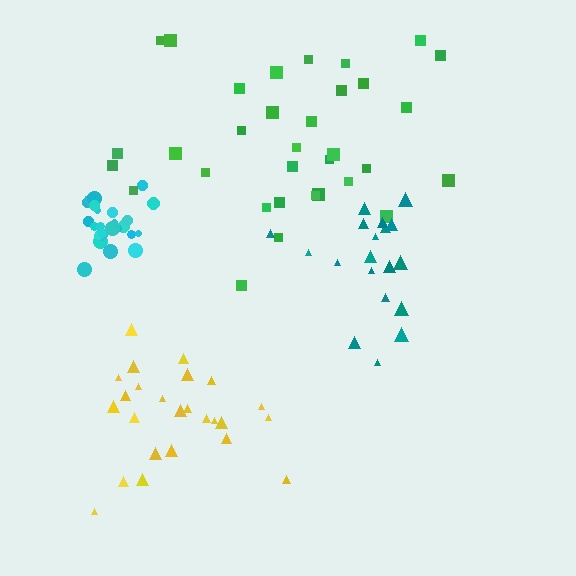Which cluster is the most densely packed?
Cyan.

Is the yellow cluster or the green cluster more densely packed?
Yellow.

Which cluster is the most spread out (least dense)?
Green.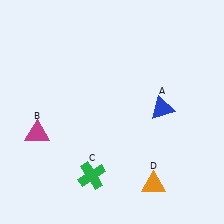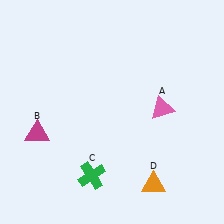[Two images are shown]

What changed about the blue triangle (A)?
In Image 1, A is blue. In Image 2, it changed to pink.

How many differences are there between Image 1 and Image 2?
There is 1 difference between the two images.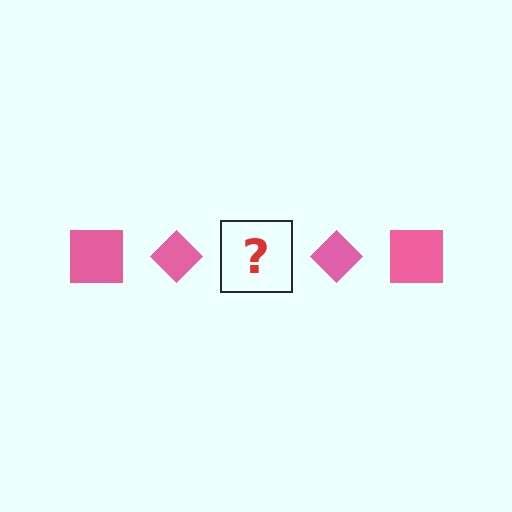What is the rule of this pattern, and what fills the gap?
The rule is that the pattern cycles through square, diamond shapes in pink. The gap should be filled with a pink square.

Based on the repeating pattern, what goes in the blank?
The blank should be a pink square.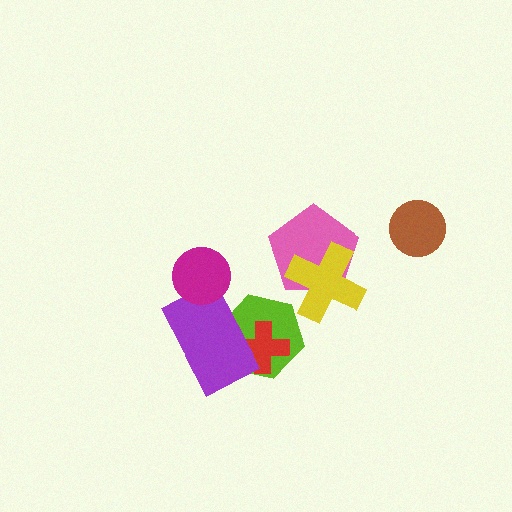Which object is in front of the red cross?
The purple rectangle is in front of the red cross.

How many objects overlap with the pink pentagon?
1 object overlaps with the pink pentagon.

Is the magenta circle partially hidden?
No, no other shape covers it.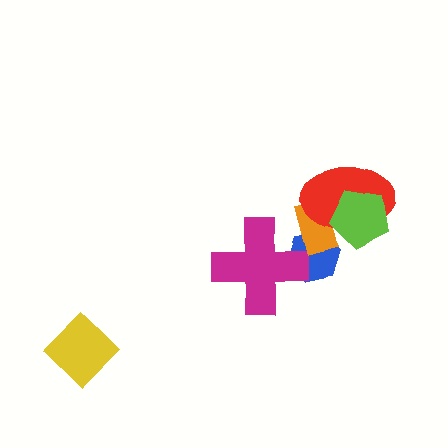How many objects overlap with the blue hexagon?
2 objects overlap with the blue hexagon.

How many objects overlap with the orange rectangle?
3 objects overlap with the orange rectangle.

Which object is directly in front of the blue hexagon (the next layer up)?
The magenta cross is directly in front of the blue hexagon.